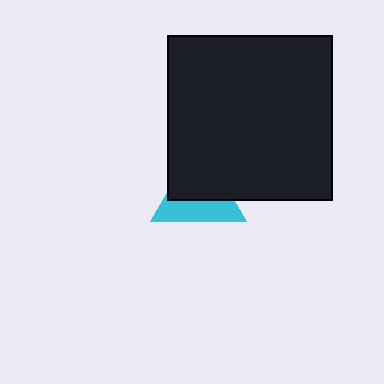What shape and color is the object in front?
The object in front is a black square.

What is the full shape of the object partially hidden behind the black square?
The partially hidden object is a cyan triangle.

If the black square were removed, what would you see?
You would see the complete cyan triangle.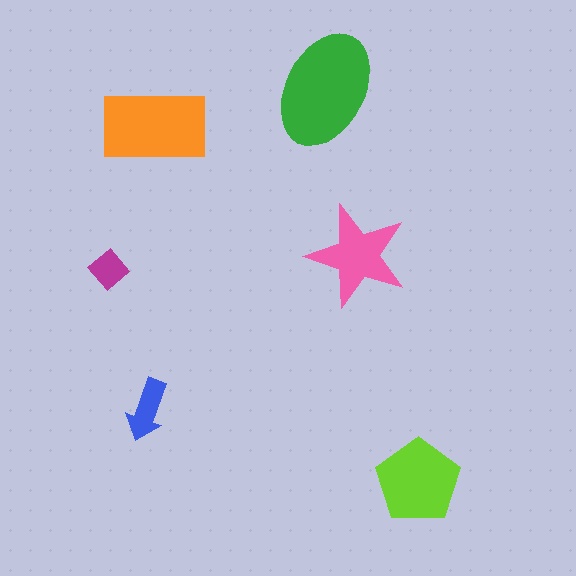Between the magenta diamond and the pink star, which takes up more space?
The pink star.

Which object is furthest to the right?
The lime pentagon is rightmost.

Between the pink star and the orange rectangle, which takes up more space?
The orange rectangle.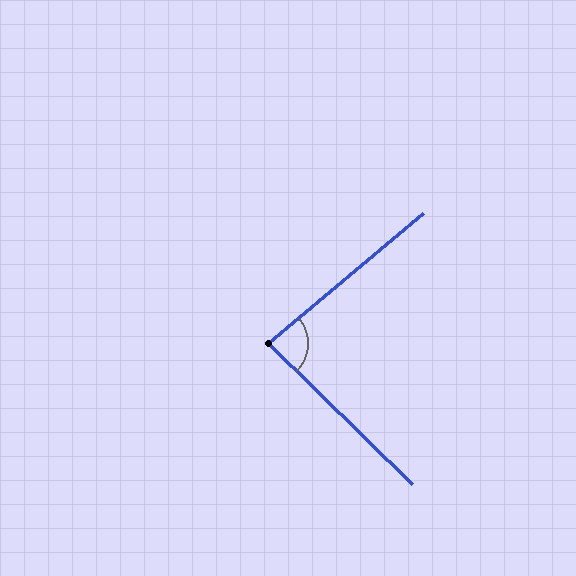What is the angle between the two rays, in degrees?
Approximately 85 degrees.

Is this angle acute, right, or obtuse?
It is acute.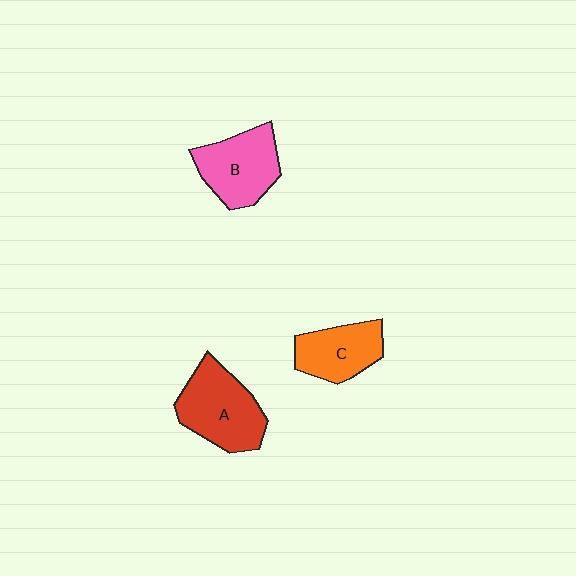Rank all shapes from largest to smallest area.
From largest to smallest: A (red), B (pink), C (orange).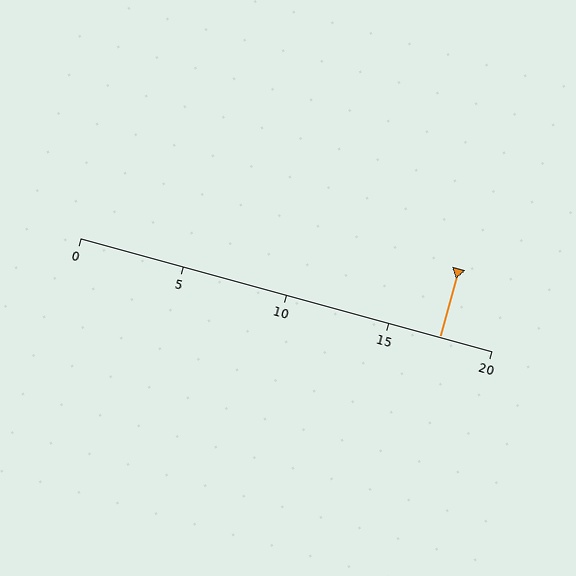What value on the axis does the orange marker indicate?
The marker indicates approximately 17.5.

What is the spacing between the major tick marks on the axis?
The major ticks are spaced 5 apart.